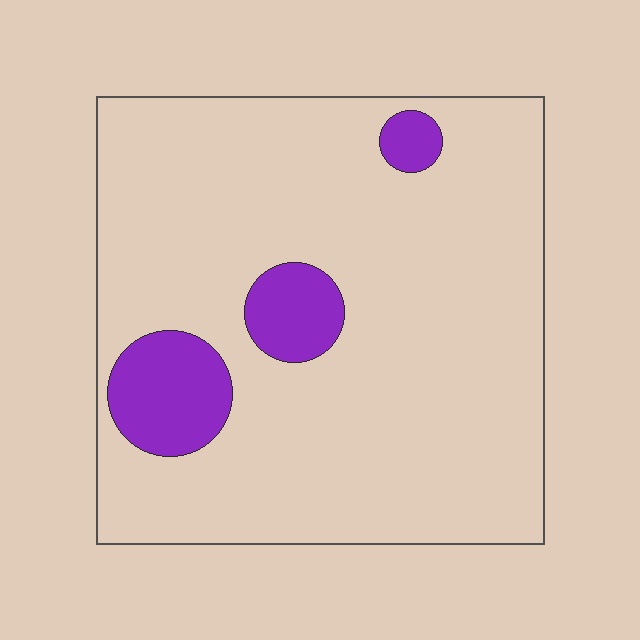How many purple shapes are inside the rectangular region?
3.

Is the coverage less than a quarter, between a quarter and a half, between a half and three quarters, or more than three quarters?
Less than a quarter.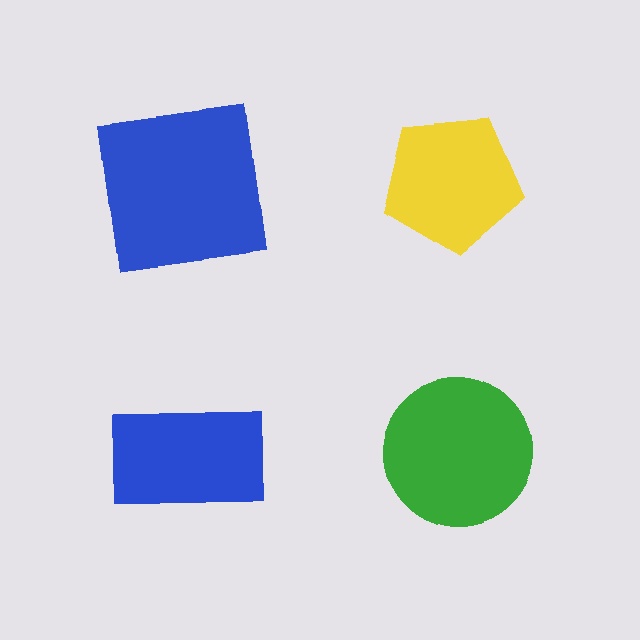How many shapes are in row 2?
2 shapes.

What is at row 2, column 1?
A blue rectangle.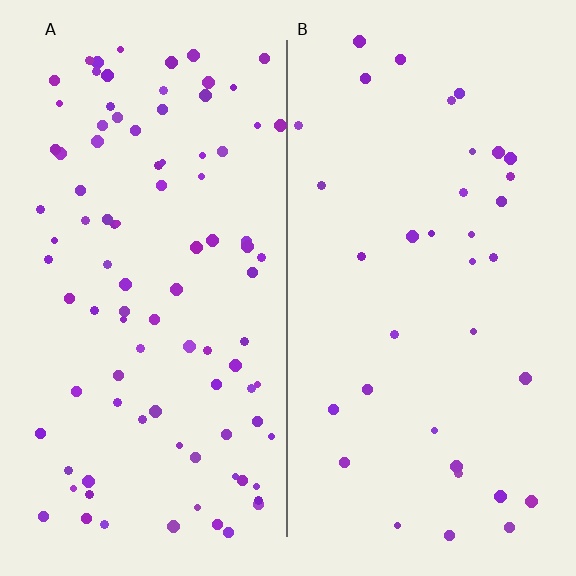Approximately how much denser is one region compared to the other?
Approximately 2.7× — region A over region B.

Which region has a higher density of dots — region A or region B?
A (the left).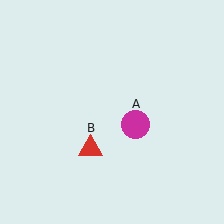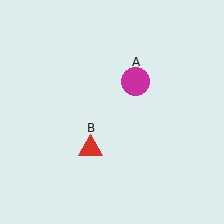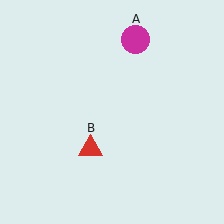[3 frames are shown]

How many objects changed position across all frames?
1 object changed position: magenta circle (object A).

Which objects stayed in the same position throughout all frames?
Red triangle (object B) remained stationary.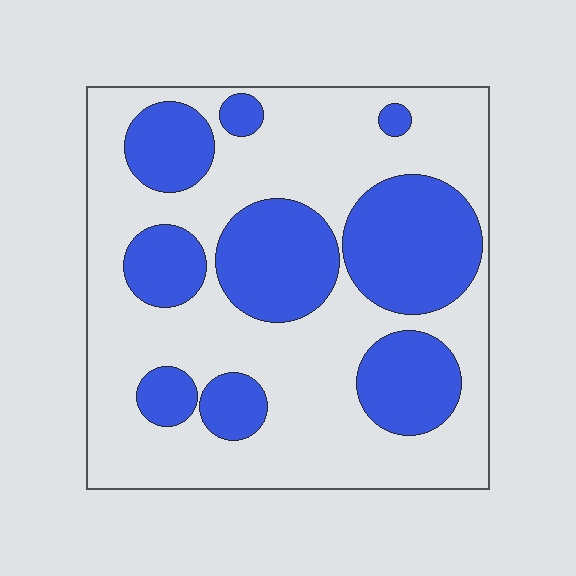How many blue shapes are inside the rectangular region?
9.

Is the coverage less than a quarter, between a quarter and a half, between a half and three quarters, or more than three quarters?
Between a quarter and a half.